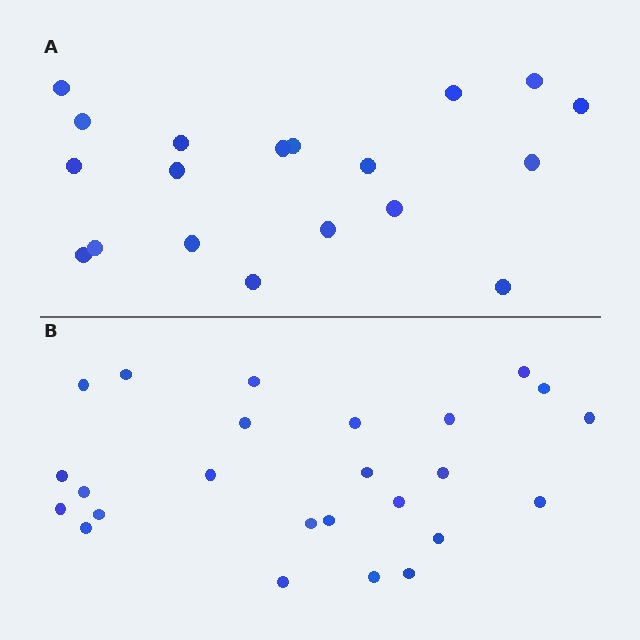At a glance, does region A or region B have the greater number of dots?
Region B (the bottom region) has more dots.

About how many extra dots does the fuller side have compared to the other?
Region B has about 6 more dots than region A.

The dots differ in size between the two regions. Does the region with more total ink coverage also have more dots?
No. Region A has more total ink coverage because its dots are larger, but region B actually contains more individual dots. Total area can be misleading — the number of items is what matters here.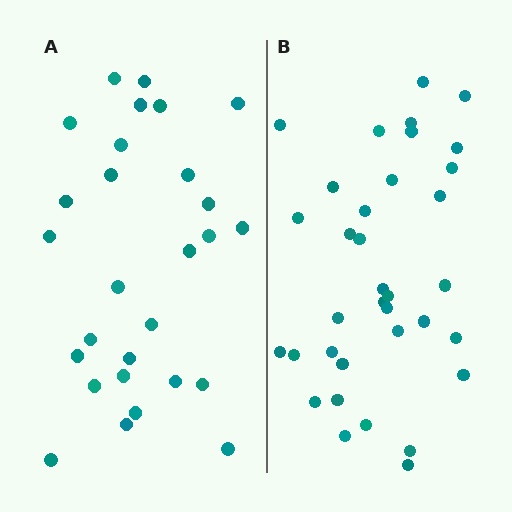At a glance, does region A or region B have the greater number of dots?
Region B (the right region) has more dots.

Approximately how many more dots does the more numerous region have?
Region B has roughly 8 or so more dots than region A.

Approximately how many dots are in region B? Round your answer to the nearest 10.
About 40 dots. (The exact count is 35, which rounds to 40.)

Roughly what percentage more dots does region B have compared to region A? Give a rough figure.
About 25% more.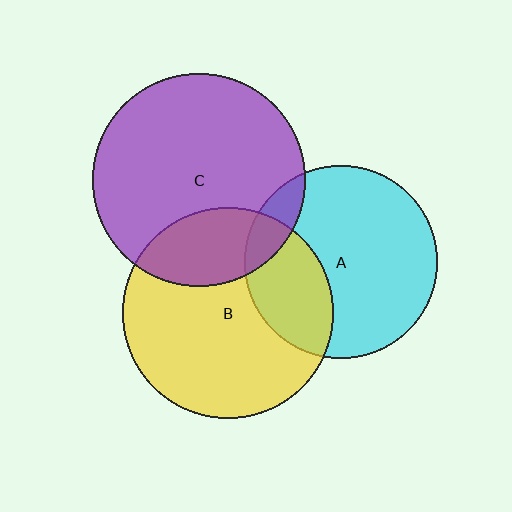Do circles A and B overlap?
Yes.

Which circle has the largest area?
Circle C (purple).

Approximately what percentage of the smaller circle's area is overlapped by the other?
Approximately 30%.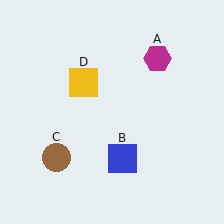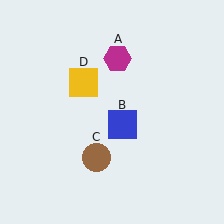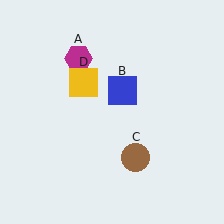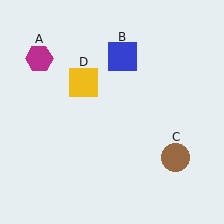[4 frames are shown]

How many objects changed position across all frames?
3 objects changed position: magenta hexagon (object A), blue square (object B), brown circle (object C).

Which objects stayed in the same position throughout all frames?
Yellow square (object D) remained stationary.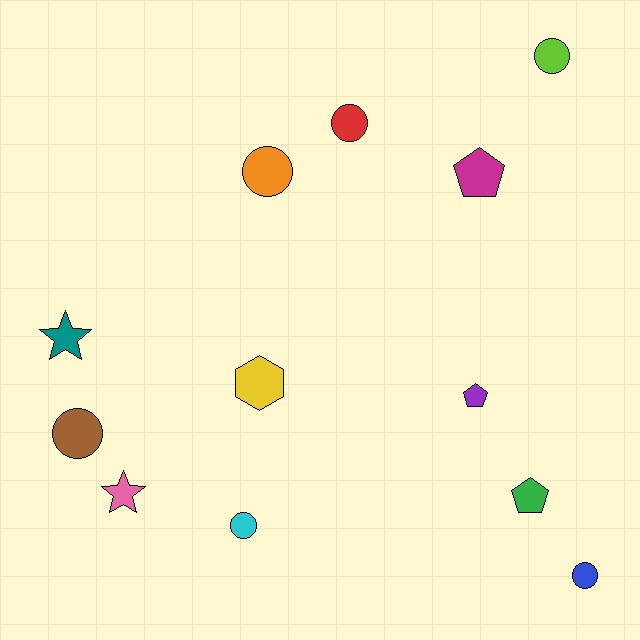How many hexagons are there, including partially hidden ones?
There is 1 hexagon.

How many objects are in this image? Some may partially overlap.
There are 12 objects.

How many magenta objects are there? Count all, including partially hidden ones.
There is 1 magenta object.